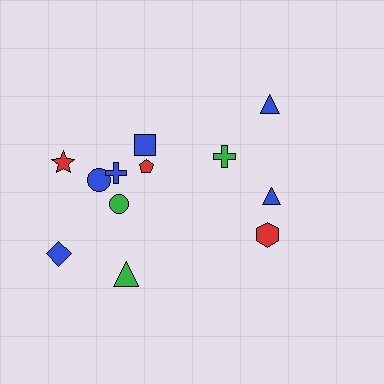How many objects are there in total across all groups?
There are 12 objects.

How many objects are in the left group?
There are 8 objects.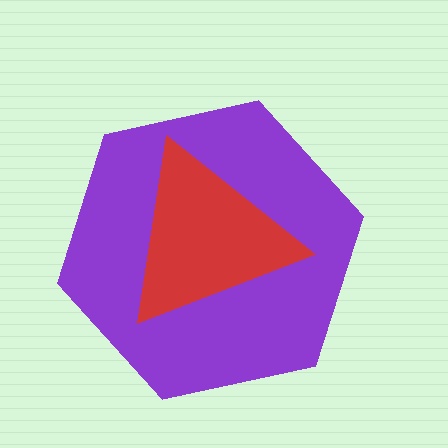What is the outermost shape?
The purple hexagon.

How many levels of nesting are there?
2.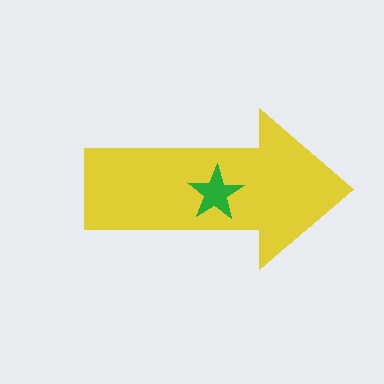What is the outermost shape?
The yellow arrow.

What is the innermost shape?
The green star.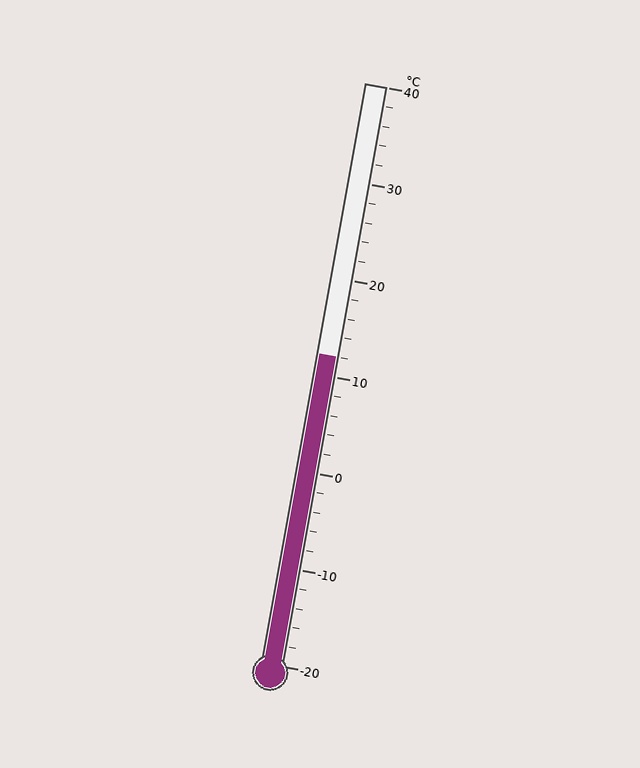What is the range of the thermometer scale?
The thermometer scale ranges from -20°C to 40°C.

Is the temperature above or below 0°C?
The temperature is above 0°C.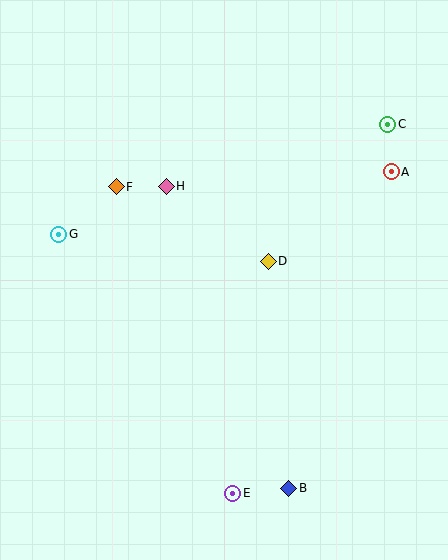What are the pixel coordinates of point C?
Point C is at (388, 124).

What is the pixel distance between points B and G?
The distance between B and G is 343 pixels.